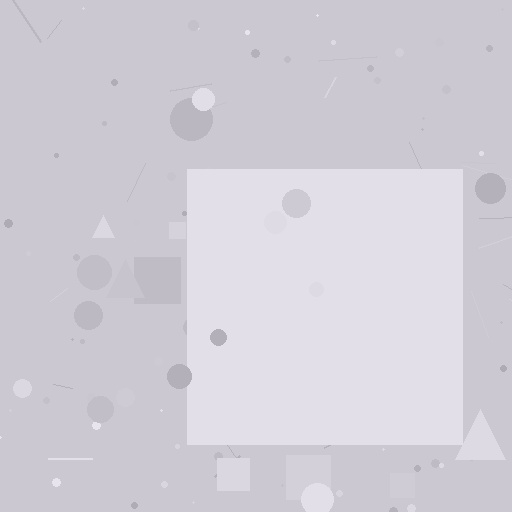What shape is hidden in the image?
A square is hidden in the image.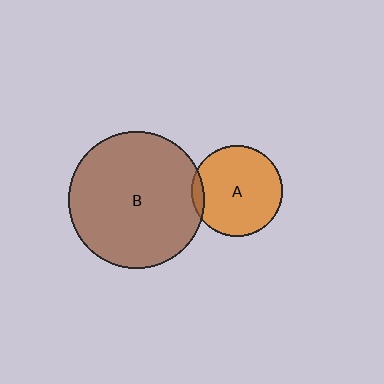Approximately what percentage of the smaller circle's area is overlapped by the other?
Approximately 5%.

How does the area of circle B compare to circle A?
Approximately 2.3 times.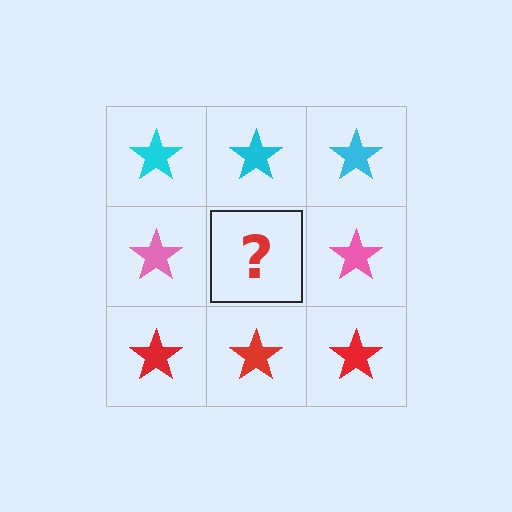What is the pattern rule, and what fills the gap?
The rule is that each row has a consistent color. The gap should be filled with a pink star.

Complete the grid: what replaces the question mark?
The question mark should be replaced with a pink star.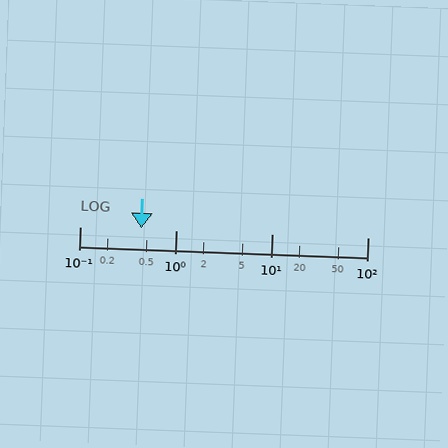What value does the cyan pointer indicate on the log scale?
The pointer indicates approximately 0.44.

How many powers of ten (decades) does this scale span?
The scale spans 3 decades, from 0.1 to 100.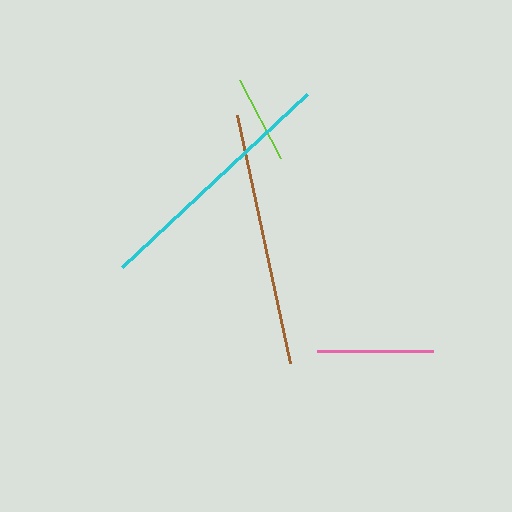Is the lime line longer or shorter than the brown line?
The brown line is longer than the lime line.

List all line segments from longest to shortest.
From longest to shortest: brown, cyan, pink, lime.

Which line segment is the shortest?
The lime line is the shortest at approximately 88 pixels.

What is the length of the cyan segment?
The cyan segment is approximately 253 pixels long.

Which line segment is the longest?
The brown line is the longest at approximately 254 pixels.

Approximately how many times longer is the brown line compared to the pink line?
The brown line is approximately 2.2 times the length of the pink line.